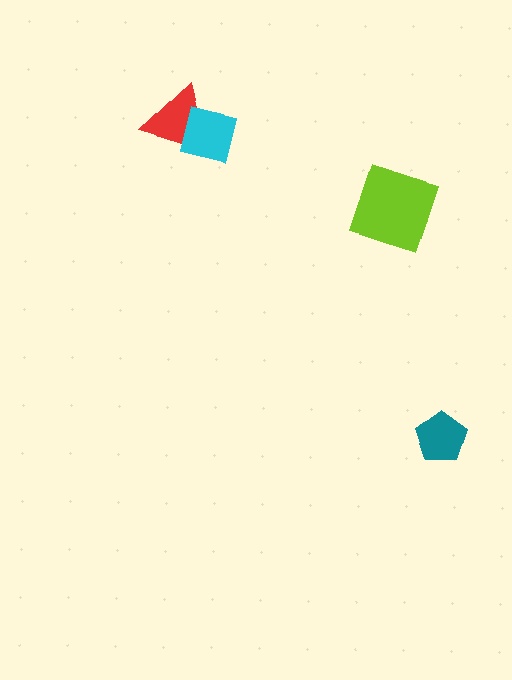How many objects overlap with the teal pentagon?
0 objects overlap with the teal pentagon.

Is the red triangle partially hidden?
Yes, it is partially covered by another shape.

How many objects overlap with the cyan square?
1 object overlaps with the cyan square.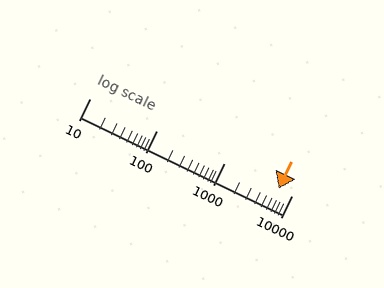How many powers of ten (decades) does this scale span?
The scale spans 3 decades, from 10 to 10000.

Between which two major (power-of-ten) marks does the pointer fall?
The pointer is between 1000 and 10000.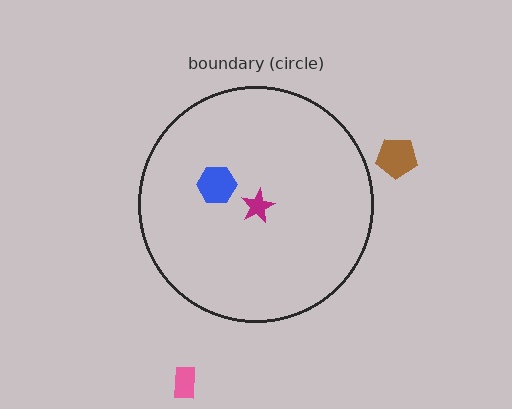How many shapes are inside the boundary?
2 inside, 2 outside.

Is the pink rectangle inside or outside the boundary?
Outside.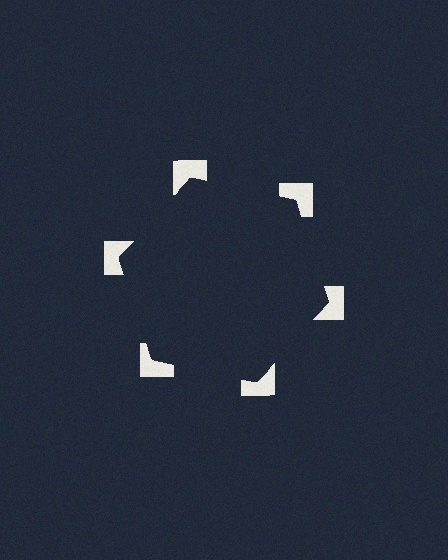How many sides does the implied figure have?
6 sides.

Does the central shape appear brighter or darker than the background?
It typically appears slightly darker than the background, even though no actual brightness change is drawn.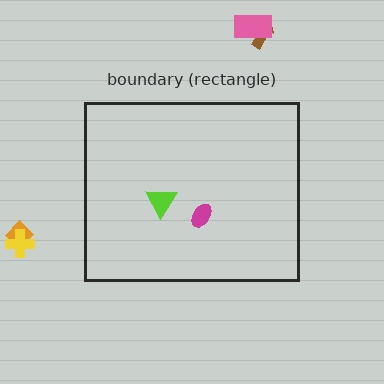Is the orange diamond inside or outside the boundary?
Outside.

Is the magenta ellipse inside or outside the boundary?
Inside.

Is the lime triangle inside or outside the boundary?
Inside.